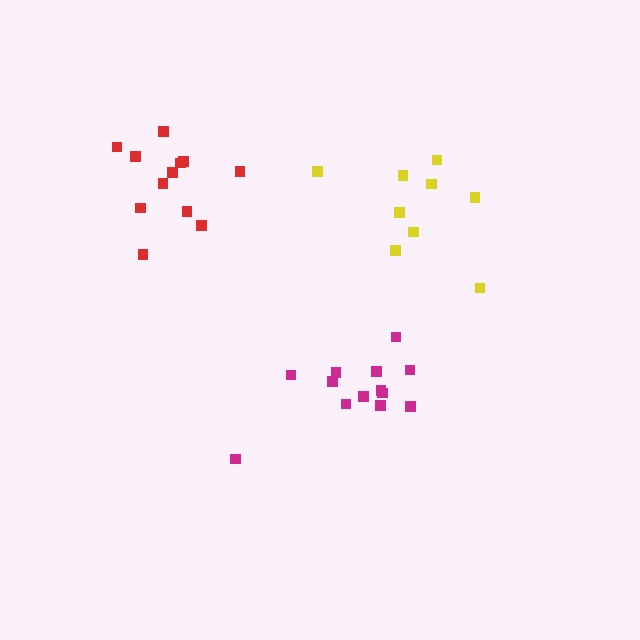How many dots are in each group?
Group 1: 13 dots, Group 2: 9 dots, Group 3: 12 dots (34 total).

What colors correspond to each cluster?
The clusters are colored: magenta, yellow, red.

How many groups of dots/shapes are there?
There are 3 groups.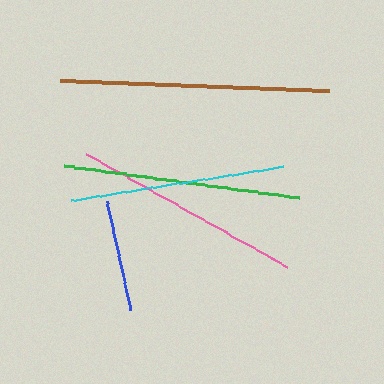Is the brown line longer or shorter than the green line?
The brown line is longer than the green line.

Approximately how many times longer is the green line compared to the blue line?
The green line is approximately 2.1 times the length of the blue line.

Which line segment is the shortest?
The blue line is the shortest at approximately 111 pixels.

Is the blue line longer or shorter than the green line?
The green line is longer than the blue line.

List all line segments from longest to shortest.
From longest to shortest: brown, green, pink, cyan, blue.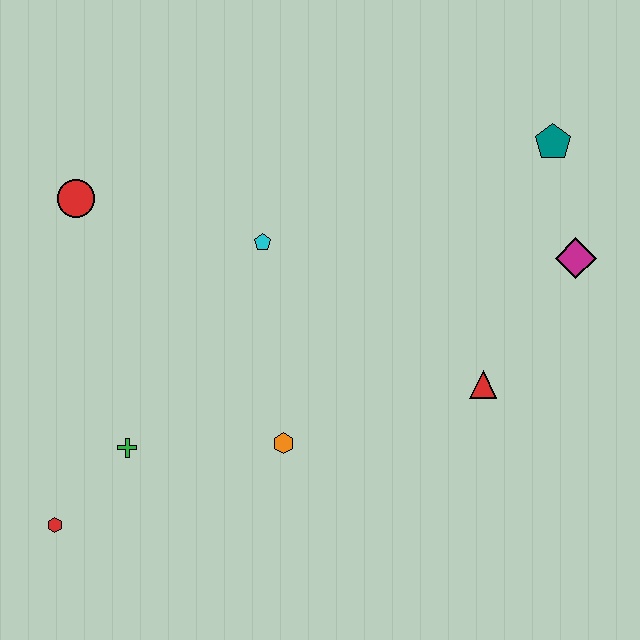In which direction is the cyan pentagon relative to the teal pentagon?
The cyan pentagon is to the left of the teal pentagon.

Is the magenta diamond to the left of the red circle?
No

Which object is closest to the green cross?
The red hexagon is closest to the green cross.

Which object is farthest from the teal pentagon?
The red hexagon is farthest from the teal pentagon.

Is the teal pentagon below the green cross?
No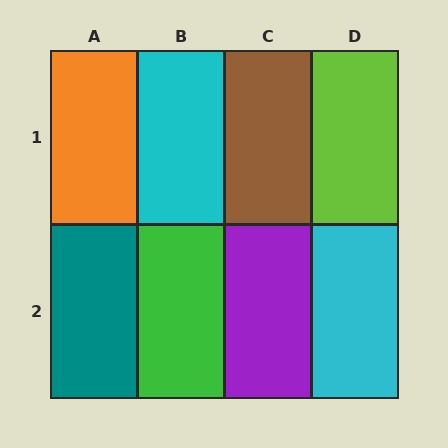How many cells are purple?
1 cell is purple.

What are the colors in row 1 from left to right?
Orange, cyan, brown, lime.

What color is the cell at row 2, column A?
Teal.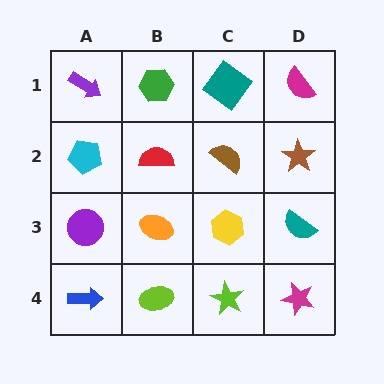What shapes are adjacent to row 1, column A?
A cyan pentagon (row 2, column A), a green hexagon (row 1, column B).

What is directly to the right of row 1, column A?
A green hexagon.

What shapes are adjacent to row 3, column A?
A cyan pentagon (row 2, column A), a blue arrow (row 4, column A), an orange ellipse (row 3, column B).